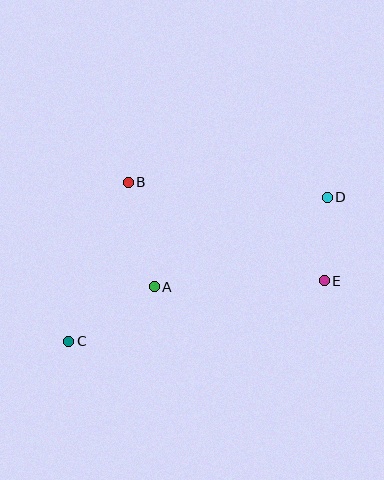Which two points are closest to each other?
Points D and E are closest to each other.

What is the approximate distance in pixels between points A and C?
The distance between A and C is approximately 101 pixels.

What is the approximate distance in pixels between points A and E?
The distance between A and E is approximately 170 pixels.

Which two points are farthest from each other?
Points C and D are farthest from each other.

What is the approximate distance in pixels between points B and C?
The distance between B and C is approximately 170 pixels.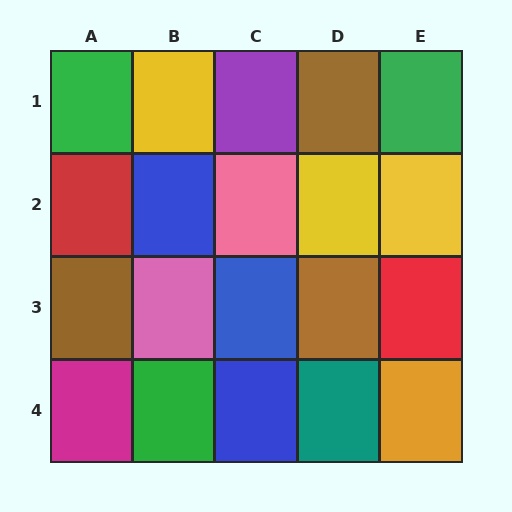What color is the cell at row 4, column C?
Blue.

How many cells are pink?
2 cells are pink.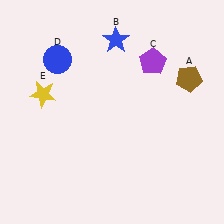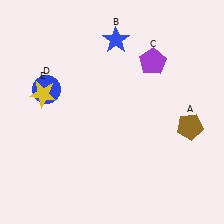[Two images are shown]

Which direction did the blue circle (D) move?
The blue circle (D) moved down.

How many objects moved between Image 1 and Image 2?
2 objects moved between the two images.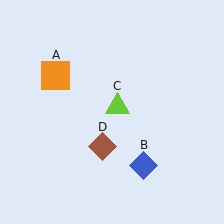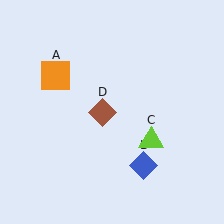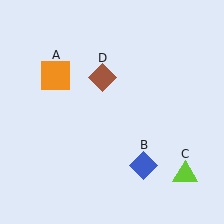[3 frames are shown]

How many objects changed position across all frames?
2 objects changed position: lime triangle (object C), brown diamond (object D).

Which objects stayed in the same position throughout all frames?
Orange square (object A) and blue diamond (object B) remained stationary.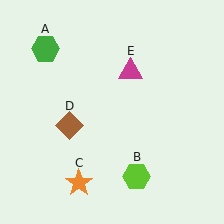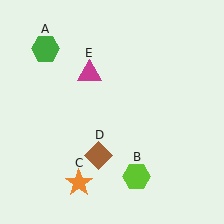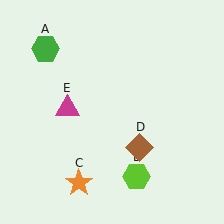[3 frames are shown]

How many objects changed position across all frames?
2 objects changed position: brown diamond (object D), magenta triangle (object E).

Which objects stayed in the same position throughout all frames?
Green hexagon (object A) and lime hexagon (object B) and orange star (object C) remained stationary.